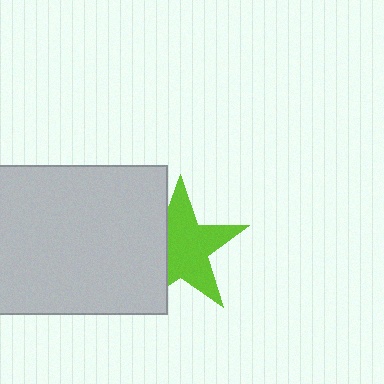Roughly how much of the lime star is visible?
Most of it is visible (roughly 68%).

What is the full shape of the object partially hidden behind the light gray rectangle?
The partially hidden object is a lime star.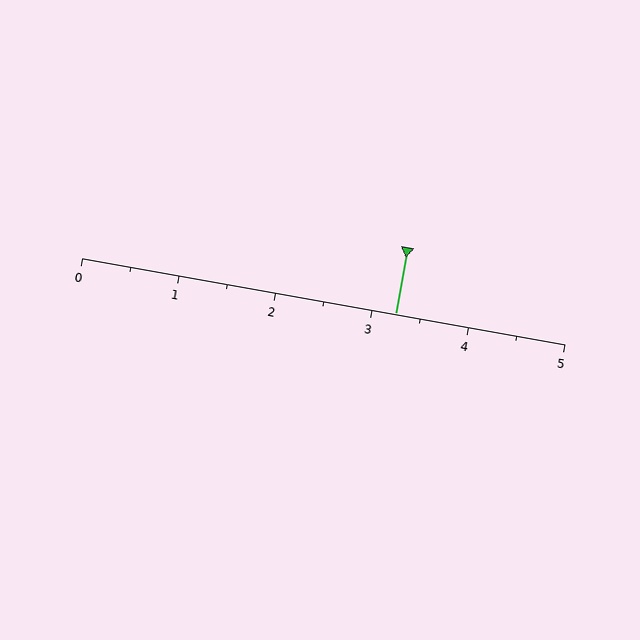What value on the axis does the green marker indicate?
The marker indicates approximately 3.2.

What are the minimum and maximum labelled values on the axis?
The axis runs from 0 to 5.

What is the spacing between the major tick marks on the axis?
The major ticks are spaced 1 apart.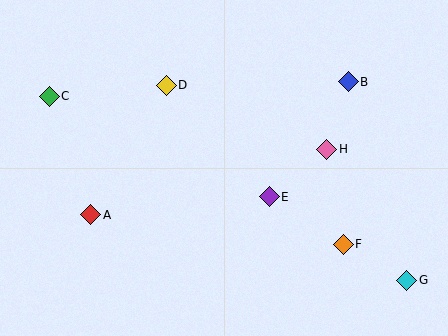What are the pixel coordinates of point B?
Point B is at (348, 82).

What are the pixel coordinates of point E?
Point E is at (269, 197).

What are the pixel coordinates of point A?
Point A is at (91, 215).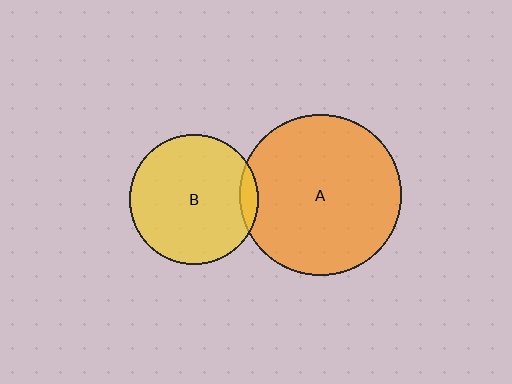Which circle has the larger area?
Circle A (orange).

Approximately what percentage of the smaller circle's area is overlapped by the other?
Approximately 5%.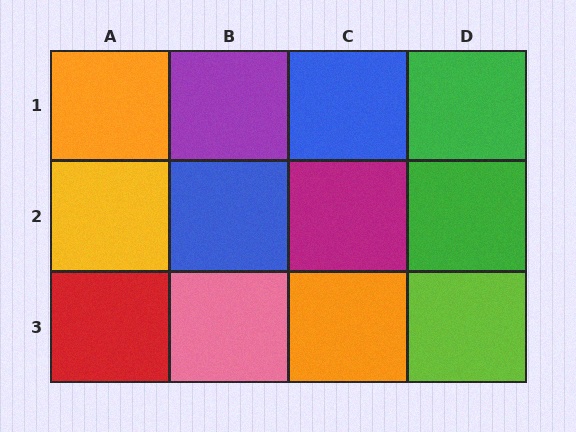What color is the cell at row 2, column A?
Yellow.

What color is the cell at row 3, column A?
Red.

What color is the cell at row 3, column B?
Pink.